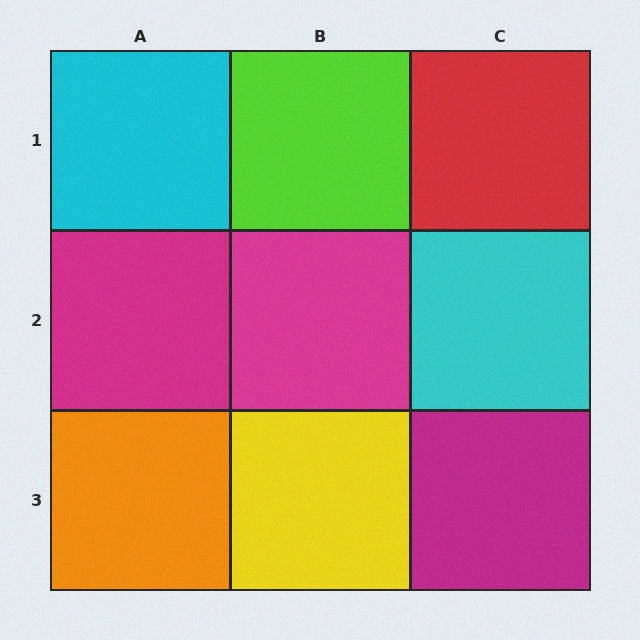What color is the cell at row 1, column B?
Lime.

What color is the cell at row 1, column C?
Red.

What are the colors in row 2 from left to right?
Magenta, magenta, cyan.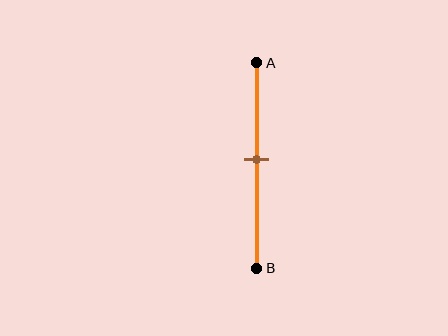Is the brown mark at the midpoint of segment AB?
Yes, the mark is approximately at the midpoint.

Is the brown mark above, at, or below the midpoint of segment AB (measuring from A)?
The brown mark is approximately at the midpoint of segment AB.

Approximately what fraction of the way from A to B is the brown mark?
The brown mark is approximately 45% of the way from A to B.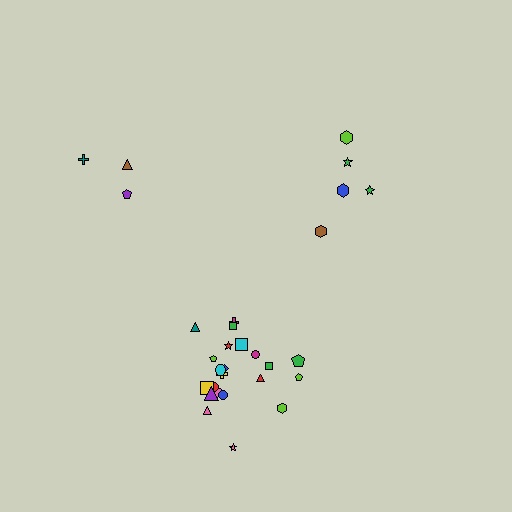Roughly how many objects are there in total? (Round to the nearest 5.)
Roughly 30 objects in total.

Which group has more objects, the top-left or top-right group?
The top-right group.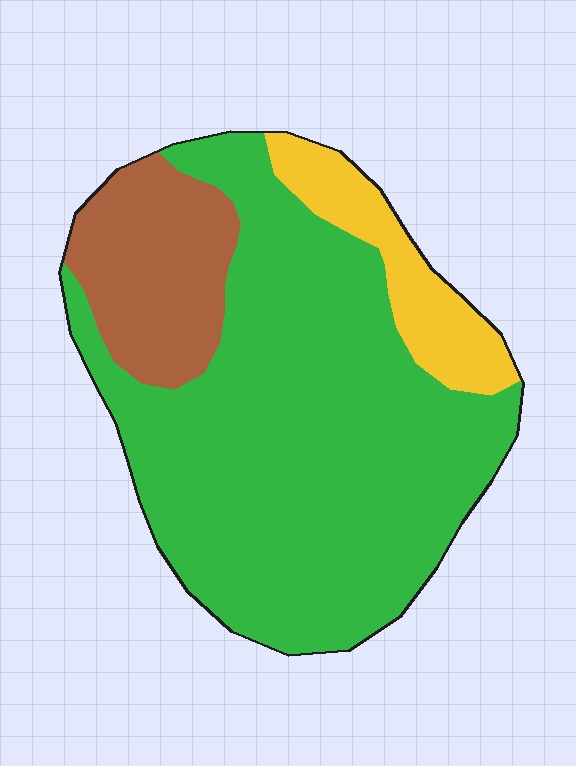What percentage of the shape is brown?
Brown covers about 15% of the shape.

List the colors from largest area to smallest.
From largest to smallest: green, brown, yellow.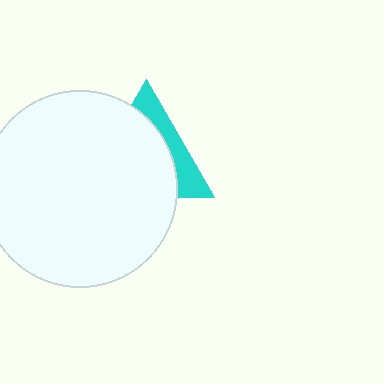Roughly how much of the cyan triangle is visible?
A small part of it is visible (roughly 31%).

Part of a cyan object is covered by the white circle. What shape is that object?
It is a triangle.